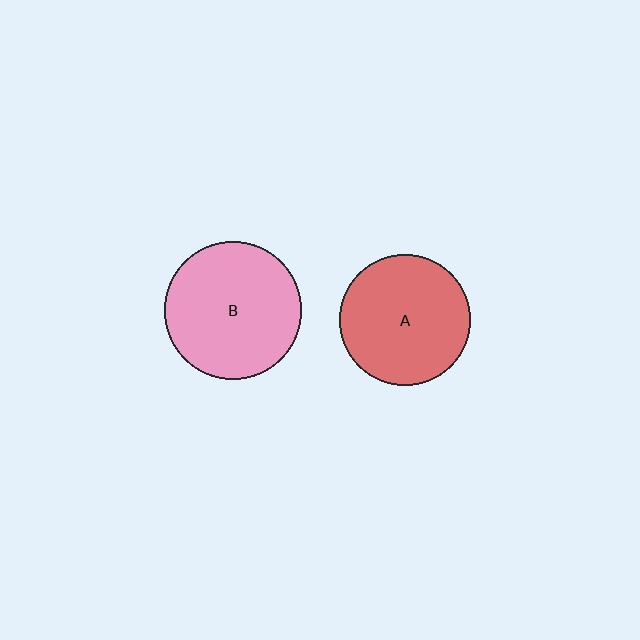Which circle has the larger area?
Circle B (pink).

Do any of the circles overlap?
No, none of the circles overlap.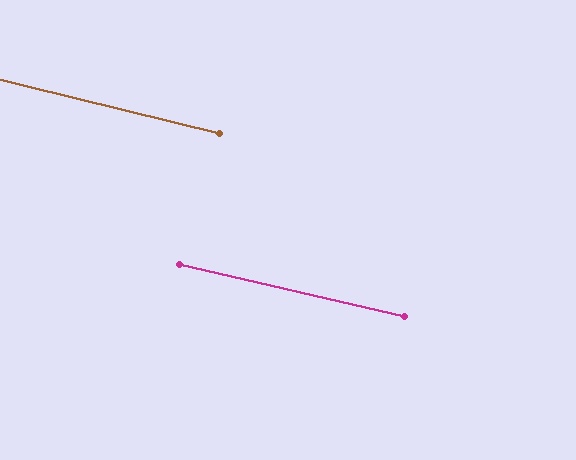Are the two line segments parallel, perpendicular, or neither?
Parallel — their directions differ by only 0.6°.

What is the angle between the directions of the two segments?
Approximately 1 degree.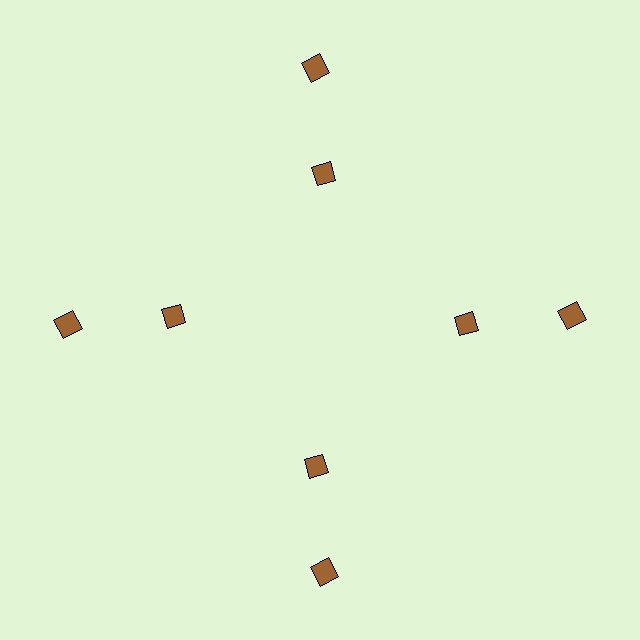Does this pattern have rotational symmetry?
Yes, this pattern has 4-fold rotational symmetry. It looks the same after rotating 90 degrees around the center.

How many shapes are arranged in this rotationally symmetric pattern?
There are 8 shapes, arranged in 4 groups of 2.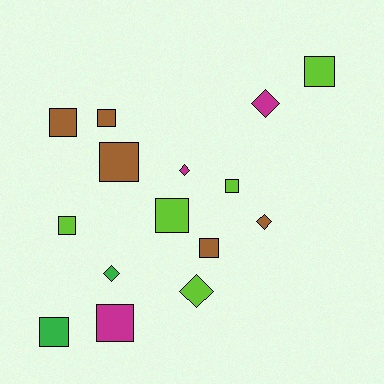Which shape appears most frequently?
Square, with 10 objects.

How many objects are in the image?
There are 15 objects.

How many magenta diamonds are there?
There are 2 magenta diamonds.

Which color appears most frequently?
Lime, with 5 objects.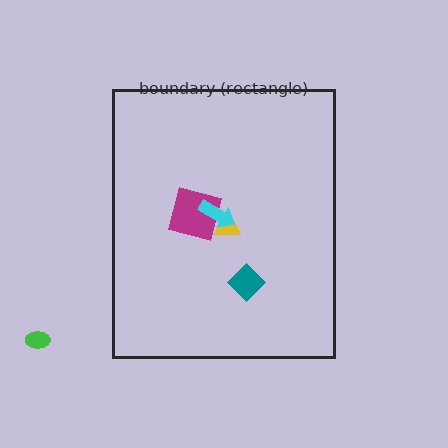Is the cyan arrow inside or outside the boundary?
Inside.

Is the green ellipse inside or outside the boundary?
Outside.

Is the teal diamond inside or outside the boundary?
Inside.